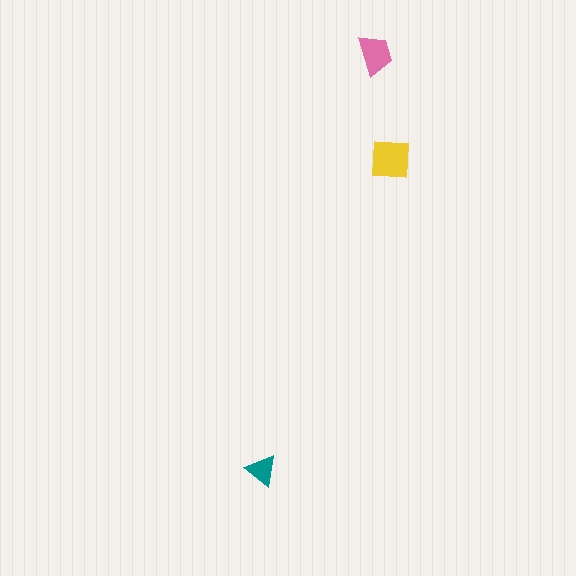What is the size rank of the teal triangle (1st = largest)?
3rd.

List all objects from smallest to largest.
The teal triangle, the pink trapezoid, the yellow square.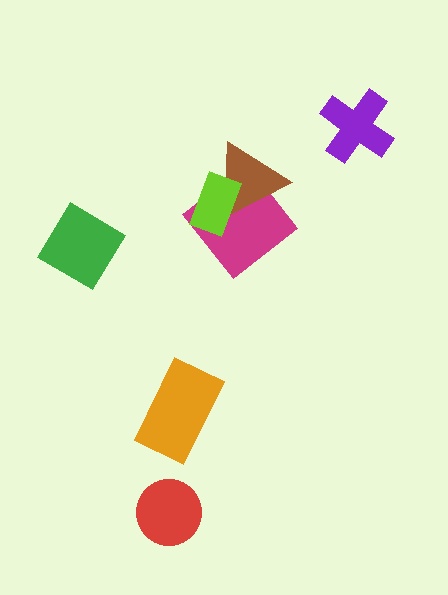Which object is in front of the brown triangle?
The lime rectangle is in front of the brown triangle.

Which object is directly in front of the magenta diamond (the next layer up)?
The brown triangle is directly in front of the magenta diamond.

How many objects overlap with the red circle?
0 objects overlap with the red circle.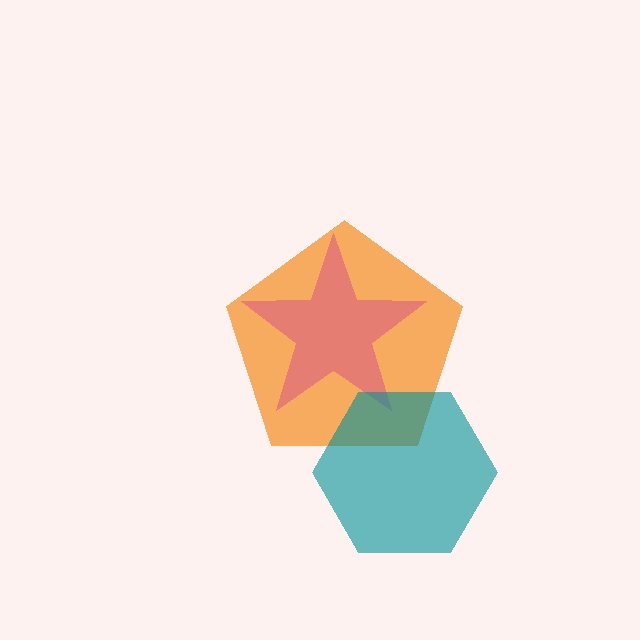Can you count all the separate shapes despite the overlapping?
Yes, there are 3 separate shapes.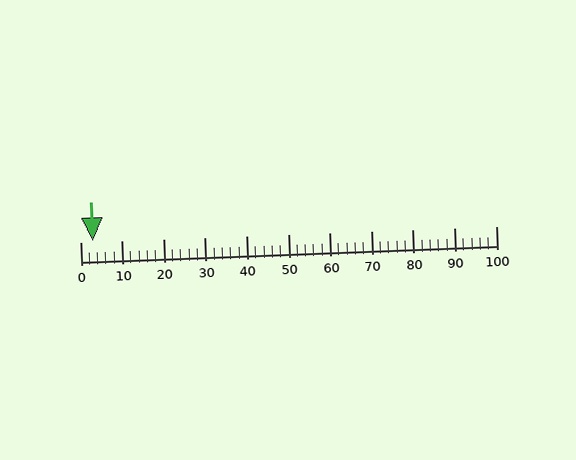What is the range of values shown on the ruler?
The ruler shows values from 0 to 100.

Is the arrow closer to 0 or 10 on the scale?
The arrow is closer to 0.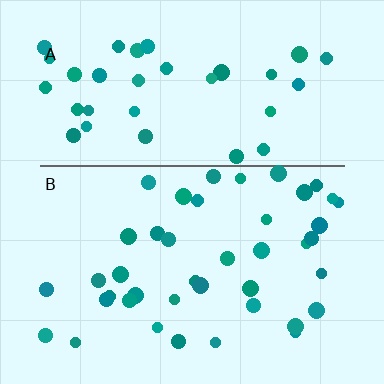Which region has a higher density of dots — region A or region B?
B (the bottom).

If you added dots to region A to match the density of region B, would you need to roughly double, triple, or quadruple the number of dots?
Approximately double.